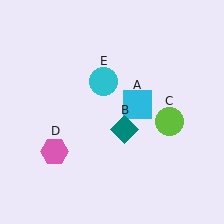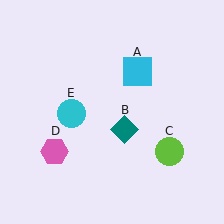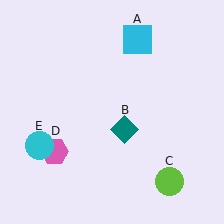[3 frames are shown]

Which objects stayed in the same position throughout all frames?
Teal diamond (object B) and pink hexagon (object D) remained stationary.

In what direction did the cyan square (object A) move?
The cyan square (object A) moved up.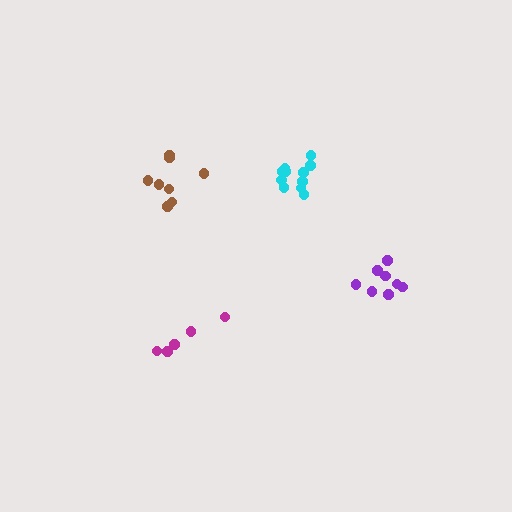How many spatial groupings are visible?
There are 4 spatial groupings.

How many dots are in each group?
Group 1: 5 dots, Group 2: 11 dots, Group 3: 8 dots, Group 4: 8 dots (32 total).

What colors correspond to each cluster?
The clusters are colored: magenta, cyan, purple, brown.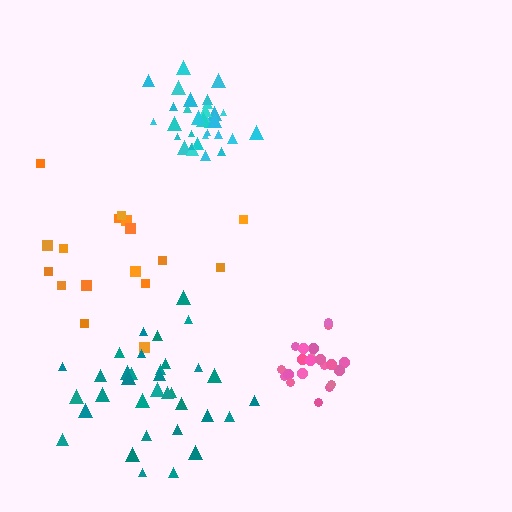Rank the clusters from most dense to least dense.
cyan, pink, teal, orange.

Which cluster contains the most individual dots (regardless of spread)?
Teal (34).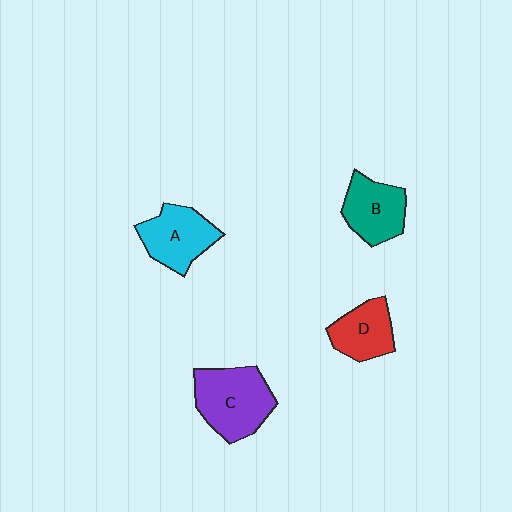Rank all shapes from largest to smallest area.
From largest to smallest: C (purple), A (cyan), B (teal), D (red).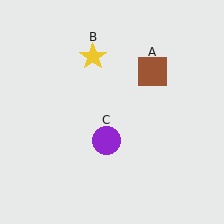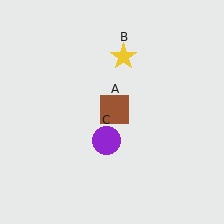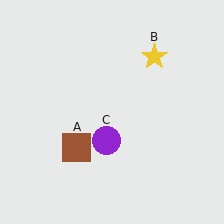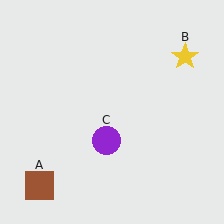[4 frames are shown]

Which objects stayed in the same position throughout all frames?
Purple circle (object C) remained stationary.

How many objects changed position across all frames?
2 objects changed position: brown square (object A), yellow star (object B).